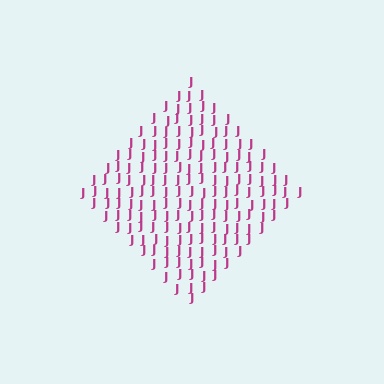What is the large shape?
The large shape is a diamond.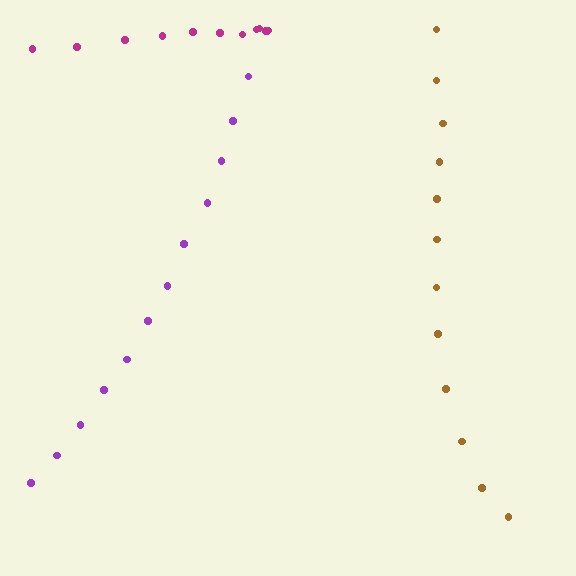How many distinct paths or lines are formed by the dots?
There are 3 distinct paths.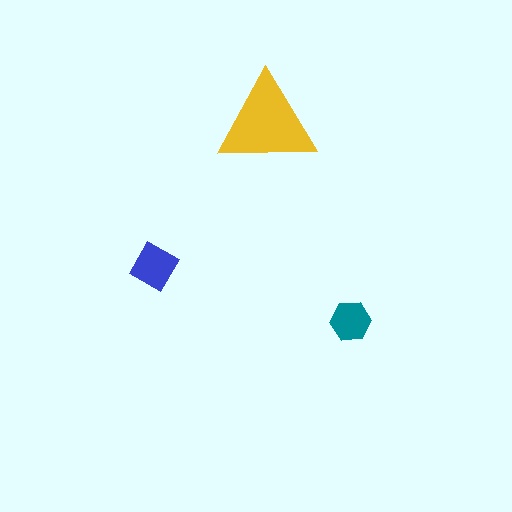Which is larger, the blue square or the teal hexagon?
The blue square.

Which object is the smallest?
The teal hexagon.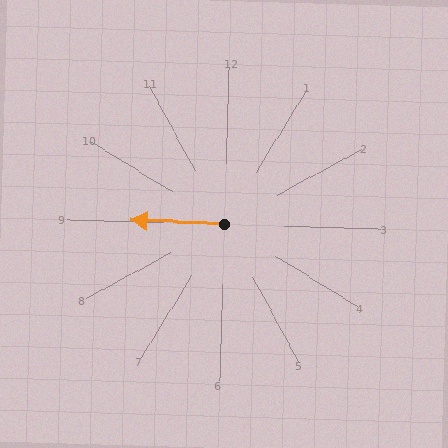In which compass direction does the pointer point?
West.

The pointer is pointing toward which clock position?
Roughly 9 o'clock.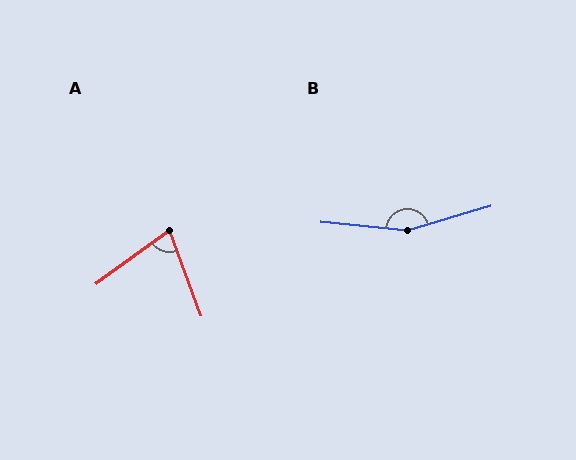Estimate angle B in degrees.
Approximately 158 degrees.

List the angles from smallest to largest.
A (74°), B (158°).